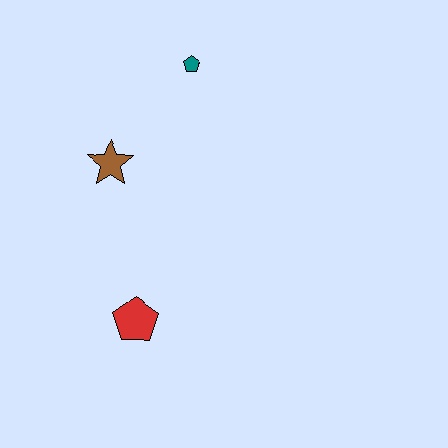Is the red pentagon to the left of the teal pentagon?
Yes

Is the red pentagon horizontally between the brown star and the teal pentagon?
Yes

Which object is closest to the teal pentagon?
The brown star is closest to the teal pentagon.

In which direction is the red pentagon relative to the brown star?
The red pentagon is below the brown star.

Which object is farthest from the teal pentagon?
The red pentagon is farthest from the teal pentagon.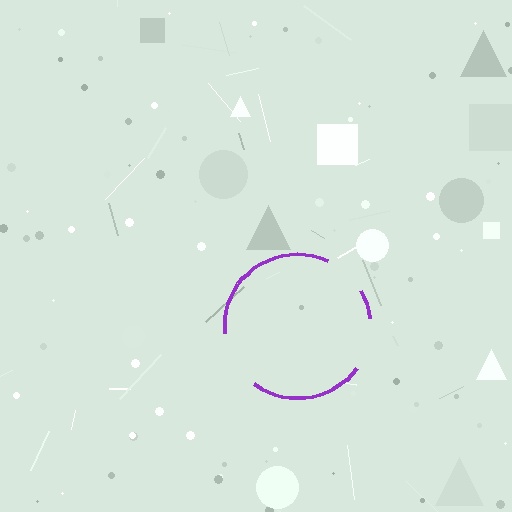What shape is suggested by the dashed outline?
The dashed outline suggests a circle.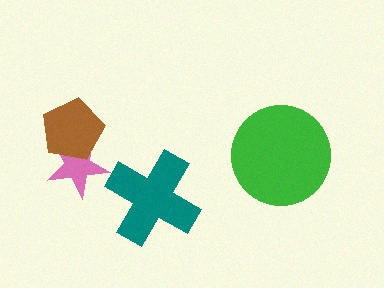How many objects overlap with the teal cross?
0 objects overlap with the teal cross.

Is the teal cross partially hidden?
No, no other shape covers it.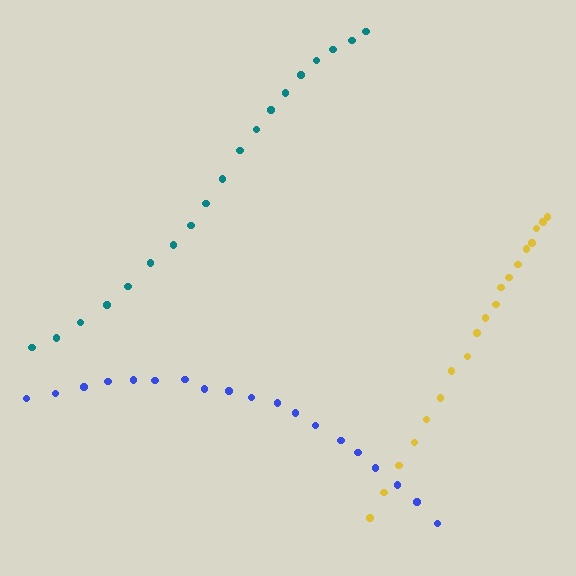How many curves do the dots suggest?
There are 3 distinct paths.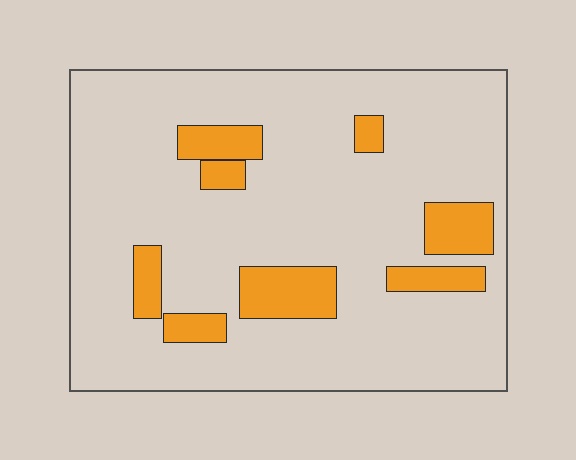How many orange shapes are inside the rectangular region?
8.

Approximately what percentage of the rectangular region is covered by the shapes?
Approximately 15%.